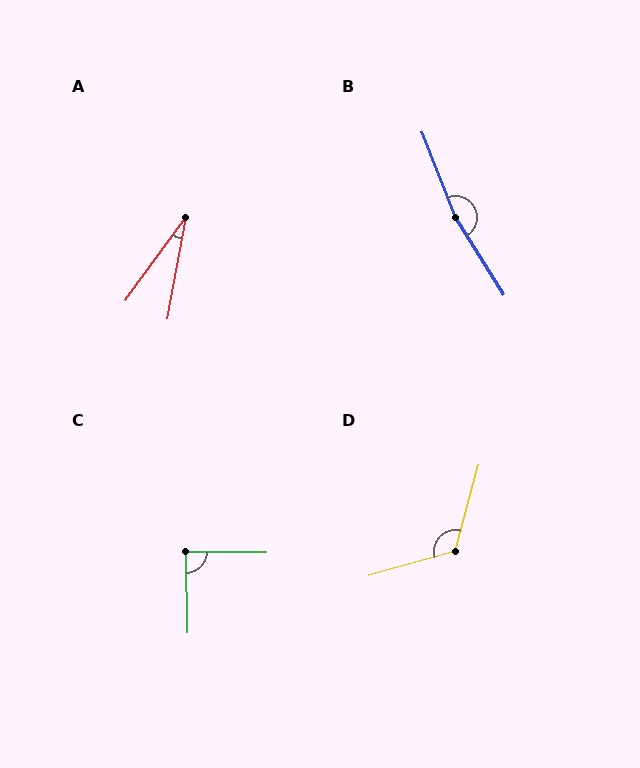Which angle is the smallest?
A, at approximately 26 degrees.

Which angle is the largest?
B, at approximately 169 degrees.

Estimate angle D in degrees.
Approximately 121 degrees.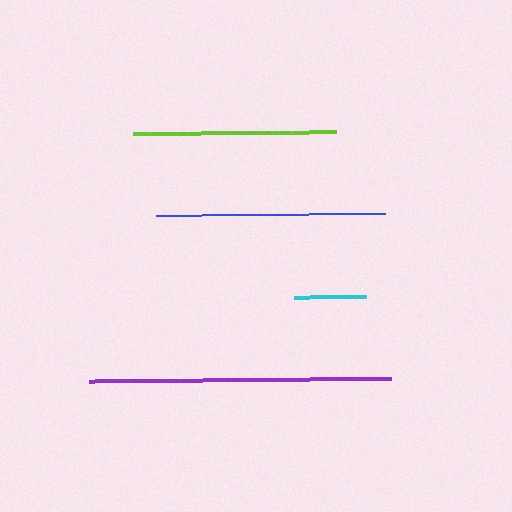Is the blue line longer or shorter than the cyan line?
The blue line is longer than the cyan line.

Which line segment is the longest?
The purple line is the longest at approximately 301 pixels.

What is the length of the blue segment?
The blue segment is approximately 229 pixels long.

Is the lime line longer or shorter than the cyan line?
The lime line is longer than the cyan line.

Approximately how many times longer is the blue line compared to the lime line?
The blue line is approximately 1.1 times the length of the lime line.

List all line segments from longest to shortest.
From longest to shortest: purple, blue, lime, cyan.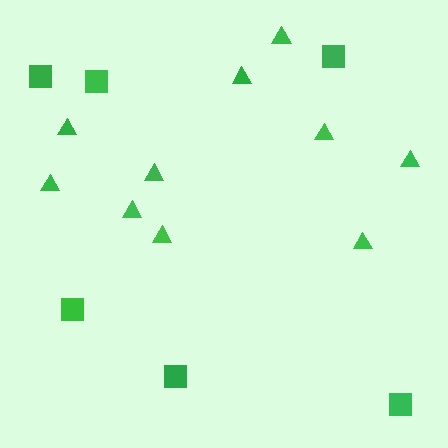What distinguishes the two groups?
There are 2 groups: one group of squares (6) and one group of triangles (10).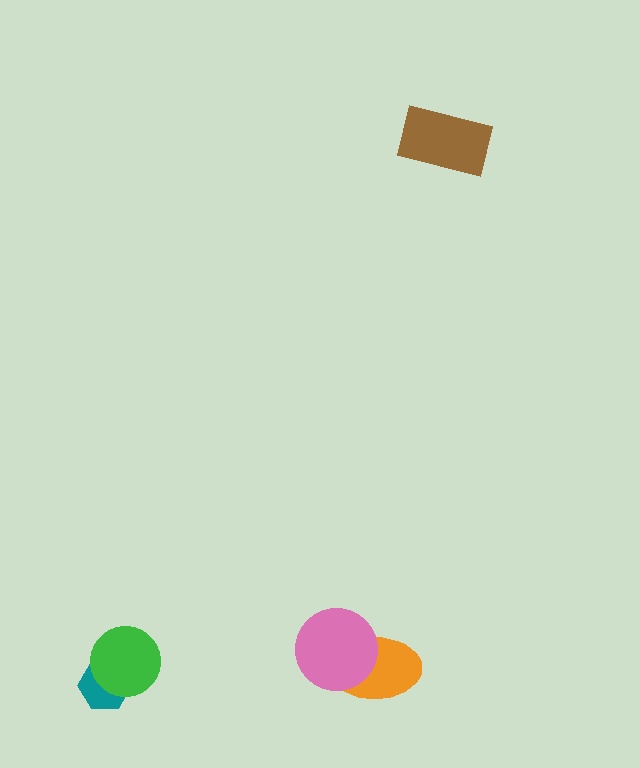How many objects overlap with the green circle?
1 object overlaps with the green circle.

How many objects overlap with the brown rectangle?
0 objects overlap with the brown rectangle.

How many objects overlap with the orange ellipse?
1 object overlaps with the orange ellipse.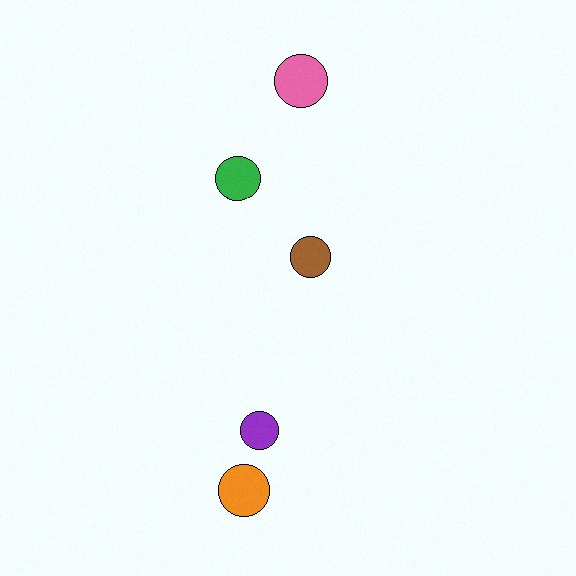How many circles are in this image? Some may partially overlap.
There are 5 circles.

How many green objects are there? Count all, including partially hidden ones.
There is 1 green object.